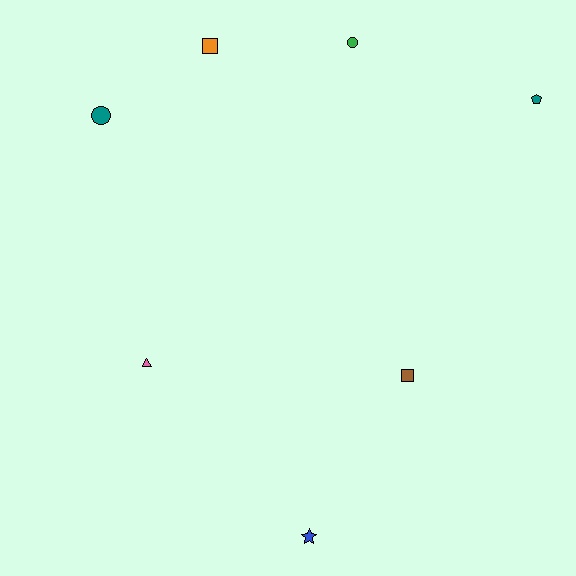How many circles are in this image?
There are 2 circles.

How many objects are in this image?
There are 7 objects.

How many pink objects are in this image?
There is 1 pink object.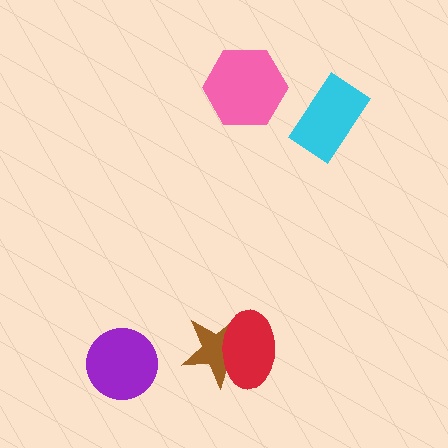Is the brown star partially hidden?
Yes, it is partially covered by another shape.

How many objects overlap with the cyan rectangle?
0 objects overlap with the cyan rectangle.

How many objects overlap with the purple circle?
0 objects overlap with the purple circle.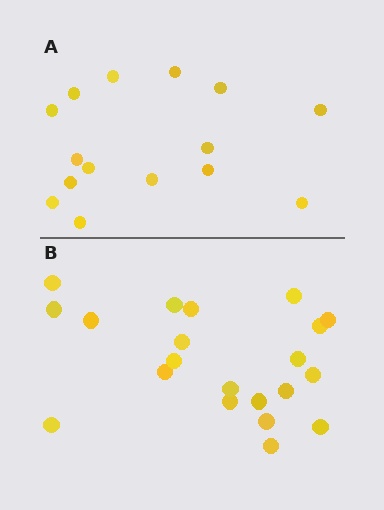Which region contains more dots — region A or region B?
Region B (the bottom region) has more dots.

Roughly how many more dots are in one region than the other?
Region B has about 6 more dots than region A.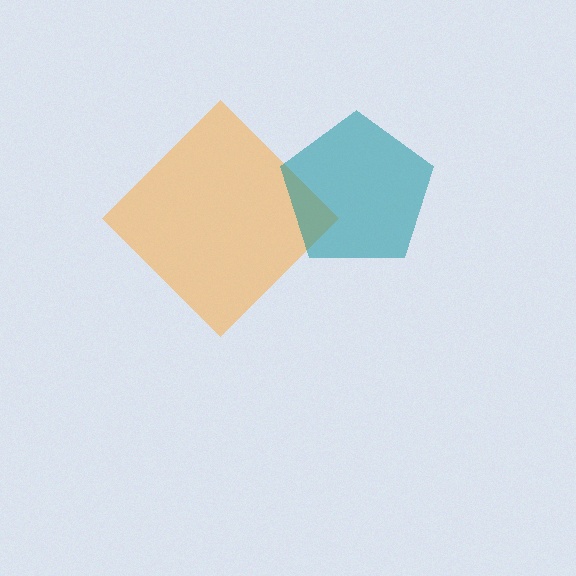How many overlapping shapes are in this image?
There are 2 overlapping shapes in the image.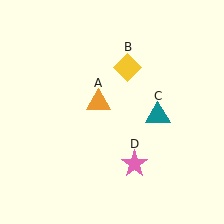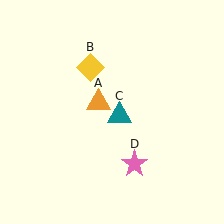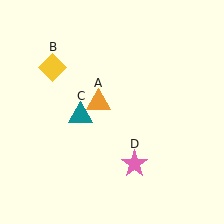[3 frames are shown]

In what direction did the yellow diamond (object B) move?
The yellow diamond (object B) moved left.